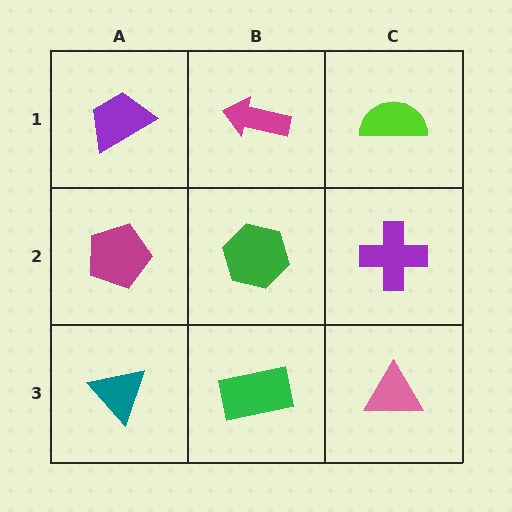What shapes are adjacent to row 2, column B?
A magenta arrow (row 1, column B), a green rectangle (row 3, column B), a magenta pentagon (row 2, column A), a purple cross (row 2, column C).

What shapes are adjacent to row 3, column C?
A purple cross (row 2, column C), a green rectangle (row 3, column B).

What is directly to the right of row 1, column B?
A lime semicircle.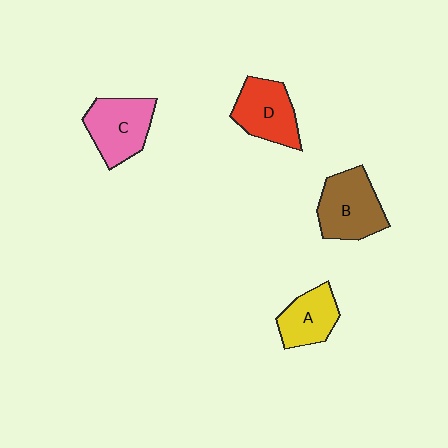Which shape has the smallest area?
Shape A (yellow).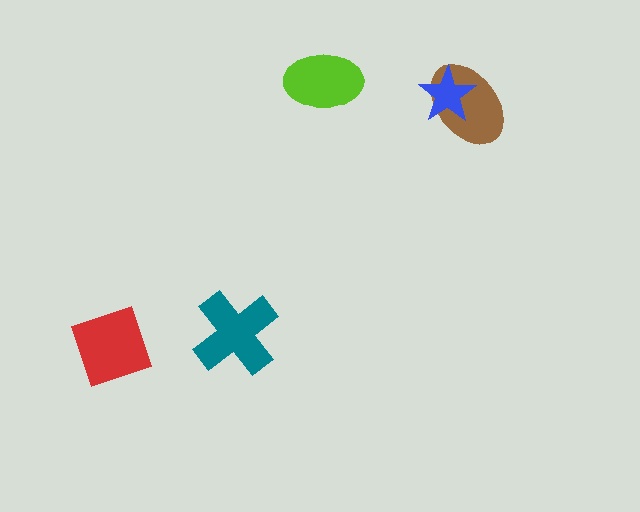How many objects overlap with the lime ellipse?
0 objects overlap with the lime ellipse.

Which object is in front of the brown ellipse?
The blue star is in front of the brown ellipse.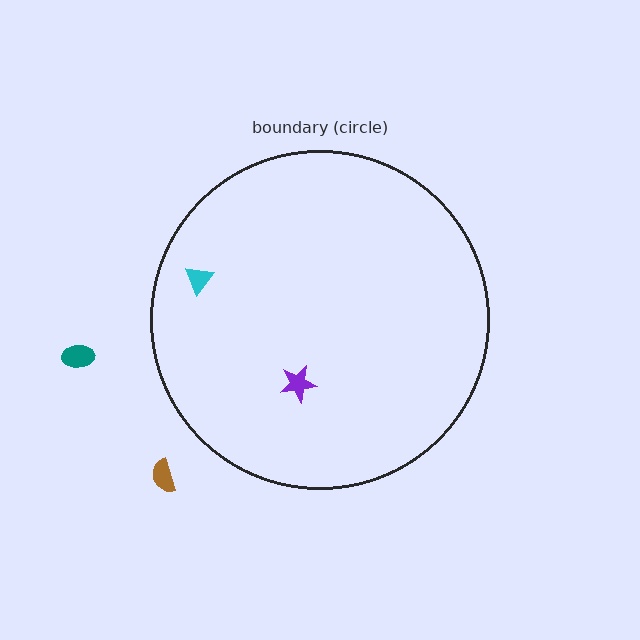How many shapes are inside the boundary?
2 inside, 2 outside.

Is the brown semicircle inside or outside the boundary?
Outside.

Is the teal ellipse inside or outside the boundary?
Outside.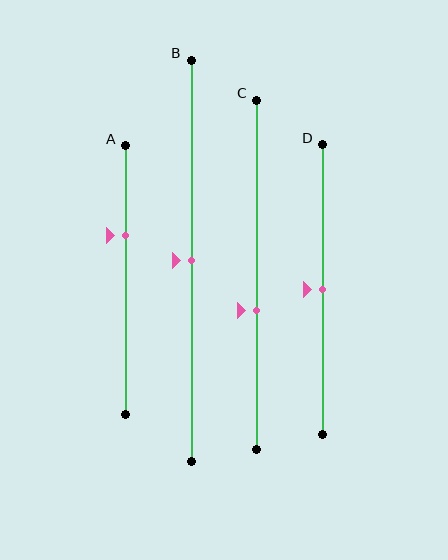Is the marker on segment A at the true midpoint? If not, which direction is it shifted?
No, the marker on segment A is shifted upward by about 17% of the segment length.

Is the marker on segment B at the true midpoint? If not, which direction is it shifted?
Yes, the marker on segment B is at the true midpoint.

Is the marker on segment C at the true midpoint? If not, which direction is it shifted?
No, the marker on segment C is shifted downward by about 10% of the segment length.